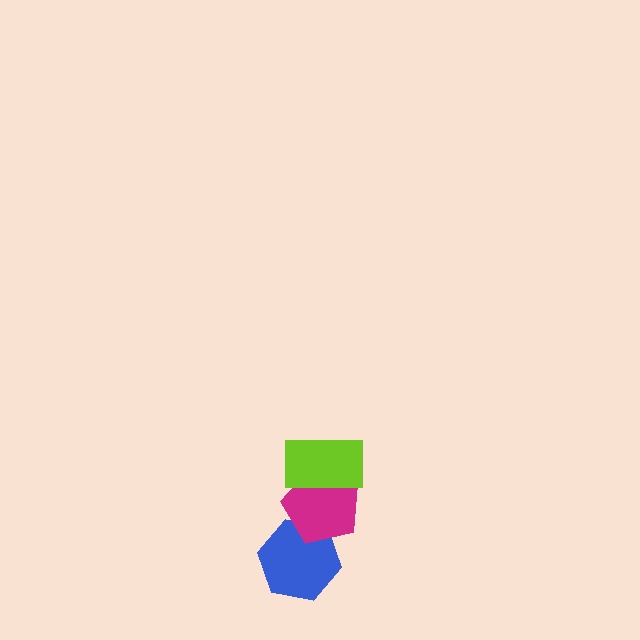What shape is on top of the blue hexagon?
The magenta pentagon is on top of the blue hexagon.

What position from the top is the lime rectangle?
The lime rectangle is 1st from the top.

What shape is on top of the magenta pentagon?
The lime rectangle is on top of the magenta pentagon.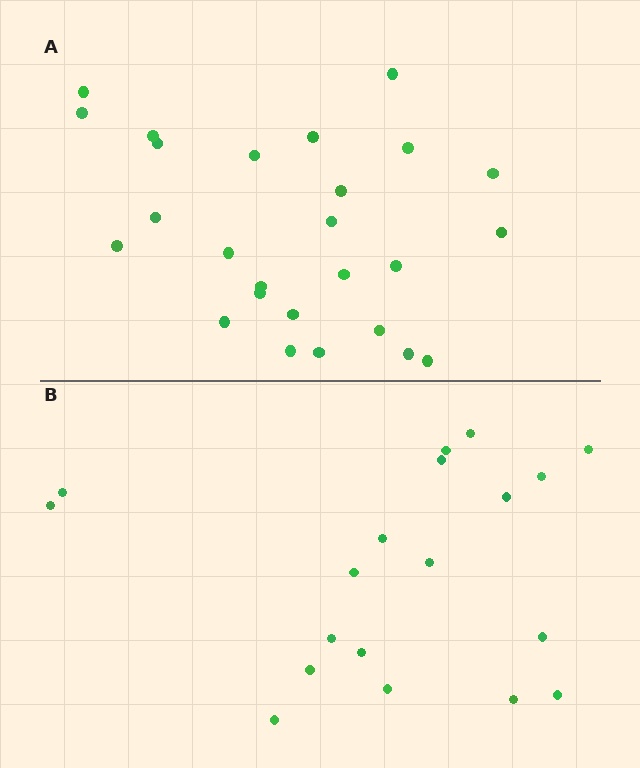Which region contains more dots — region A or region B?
Region A (the top region) has more dots.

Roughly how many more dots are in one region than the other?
Region A has roughly 8 or so more dots than region B.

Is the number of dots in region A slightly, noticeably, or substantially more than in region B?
Region A has noticeably more, but not dramatically so. The ratio is roughly 1.4 to 1.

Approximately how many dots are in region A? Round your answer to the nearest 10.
About 30 dots. (The exact count is 26, which rounds to 30.)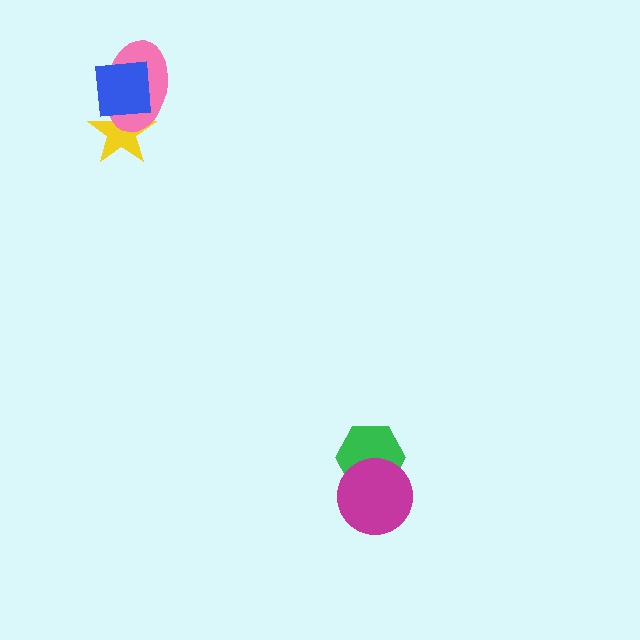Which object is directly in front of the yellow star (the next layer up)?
The pink ellipse is directly in front of the yellow star.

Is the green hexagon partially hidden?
Yes, it is partially covered by another shape.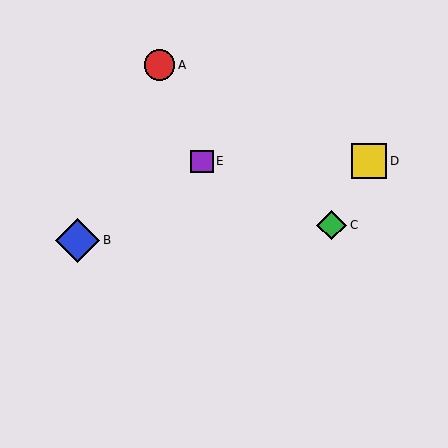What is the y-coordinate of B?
Object B is at y≈240.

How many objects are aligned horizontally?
2 objects (D, E) are aligned horizontally.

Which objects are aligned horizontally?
Objects D, E are aligned horizontally.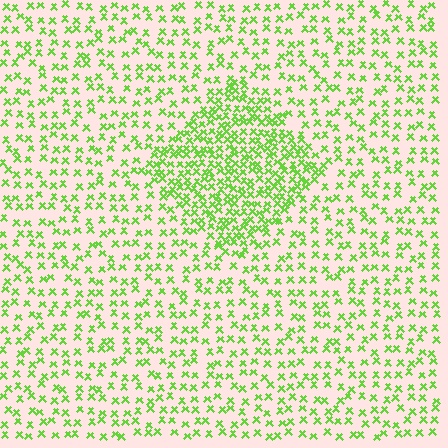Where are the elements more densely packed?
The elements are more densely packed inside the diamond boundary.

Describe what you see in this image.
The image contains small lime elements arranged at two different densities. A diamond-shaped region is visible where the elements are more densely packed than the surrounding area.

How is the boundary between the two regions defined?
The boundary is defined by a change in element density (approximately 2.2x ratio). All elements are the same color, size, and shape.